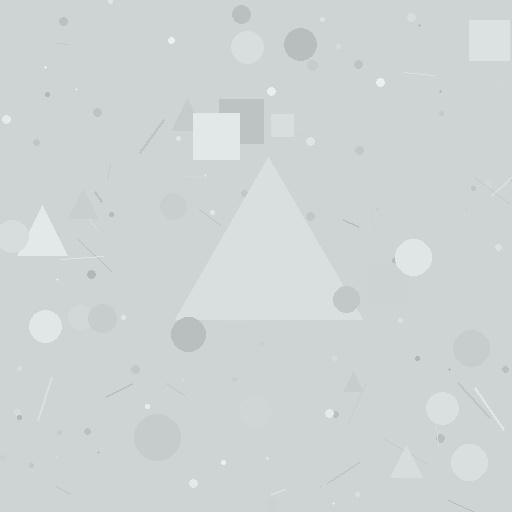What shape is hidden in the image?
A triangle is hidden in the image.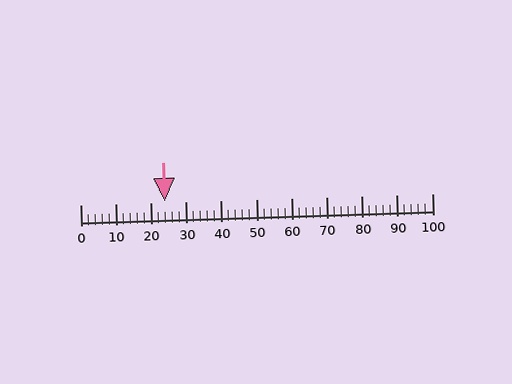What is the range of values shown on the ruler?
The ruler shows values from 0 to 100.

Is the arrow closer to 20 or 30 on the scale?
The arrow is closer to 20.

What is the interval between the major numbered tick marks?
The major tick marks are spaced 10 units apart.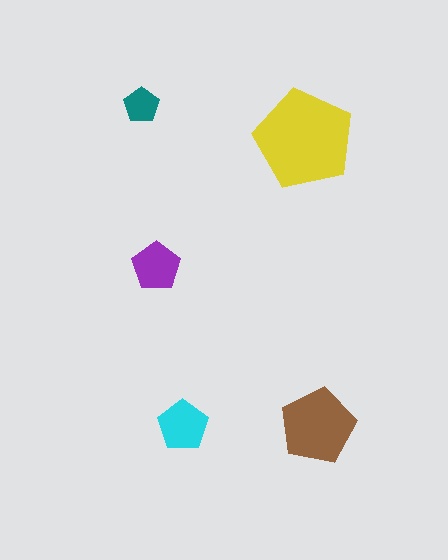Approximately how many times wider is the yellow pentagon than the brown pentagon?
About 1.5 times wider.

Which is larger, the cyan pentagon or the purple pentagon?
The cyan one.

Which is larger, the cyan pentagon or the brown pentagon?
The brown one.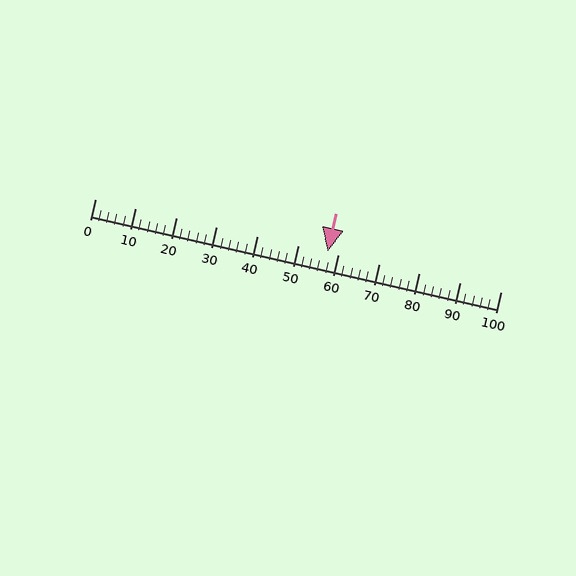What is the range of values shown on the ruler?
The ruler shows values from 0 to 100.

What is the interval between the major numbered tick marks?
The major tick marks are spaced 10 units apart.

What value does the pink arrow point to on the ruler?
The pink arrow points to approximately 57.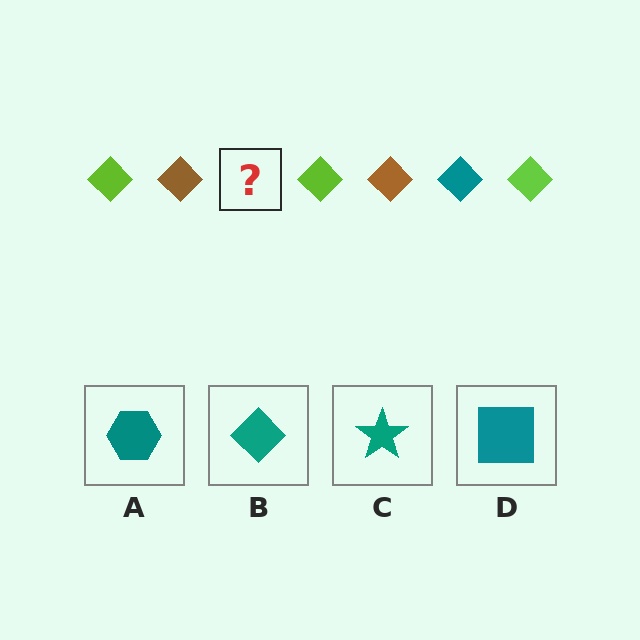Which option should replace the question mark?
Option B.